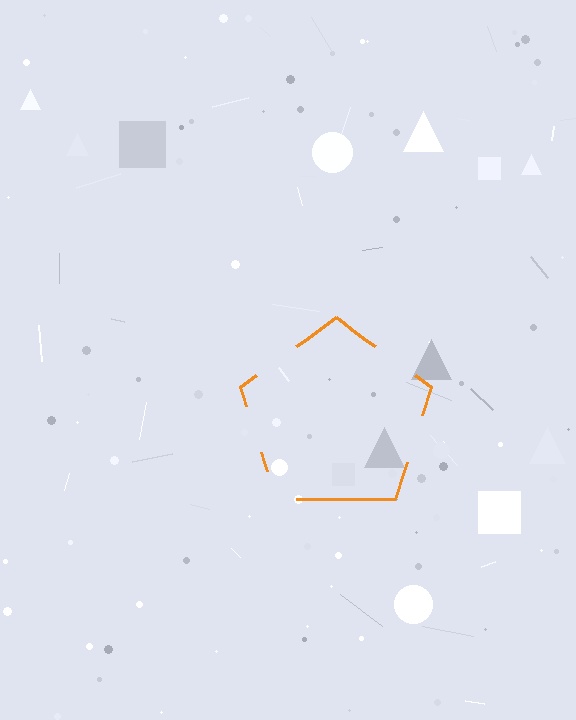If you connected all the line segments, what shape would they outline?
They would outline a pentagon.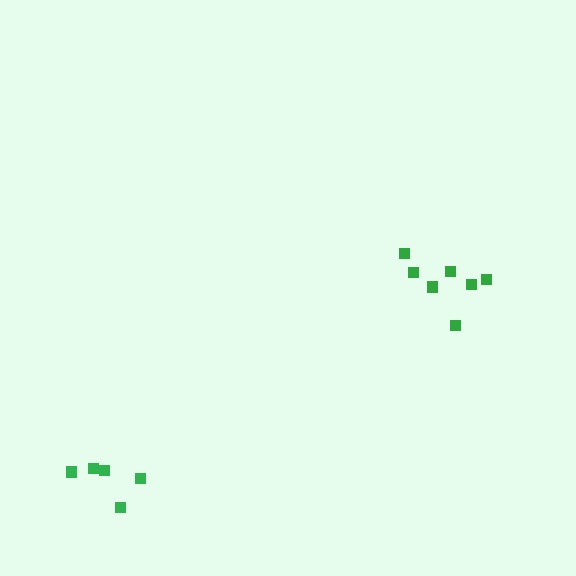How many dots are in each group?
Group 1: 7 dots, Group 2: 5 dots (12 total).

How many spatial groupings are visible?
There are 2 spatial groupings.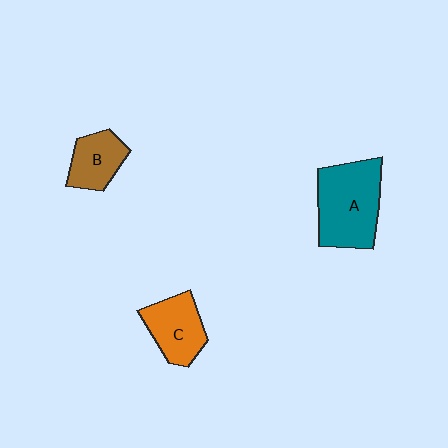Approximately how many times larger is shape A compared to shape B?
Approximately 1.9 times.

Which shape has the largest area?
Shape A (teal).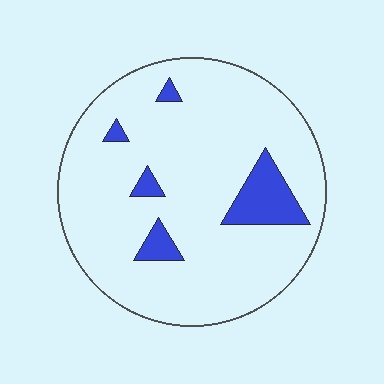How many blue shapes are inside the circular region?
5.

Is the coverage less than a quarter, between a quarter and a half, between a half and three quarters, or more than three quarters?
Less than a quarter.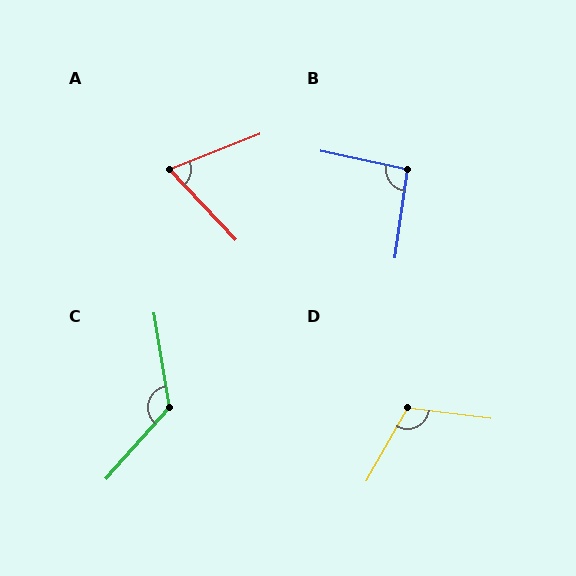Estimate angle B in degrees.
Approximately 94 degrees.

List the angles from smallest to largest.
A (68°), B (94°), D (112°), C (130°).